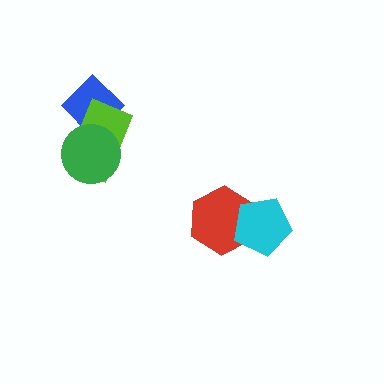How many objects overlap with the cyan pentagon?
1 object overlaps with the cyan pentagon.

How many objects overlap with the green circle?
2 objects overlap with the green circle.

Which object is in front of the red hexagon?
The cyan pentagon is in front of the red hexagon.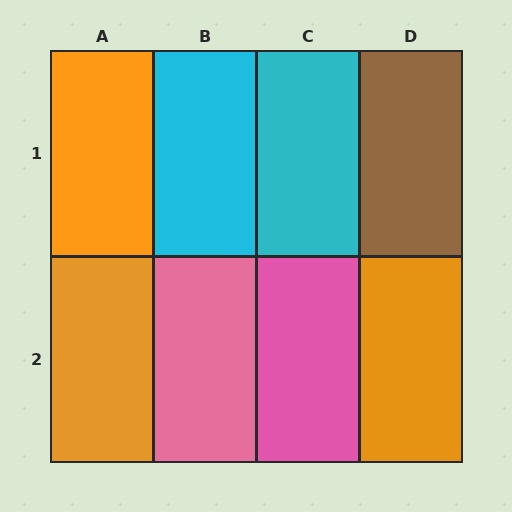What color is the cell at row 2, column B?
Pink.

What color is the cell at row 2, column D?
Orange.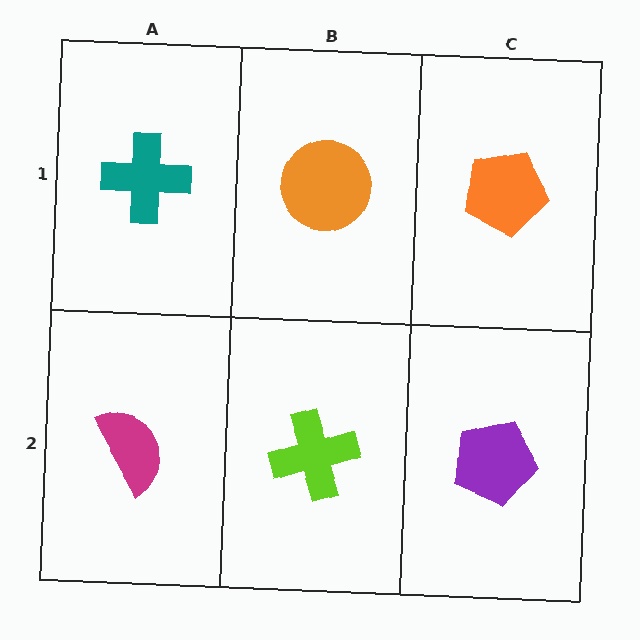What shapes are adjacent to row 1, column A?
A magenta semicircle (row 2, column A), an orange circle (row 1, column B).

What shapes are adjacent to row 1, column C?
A purple pentagon (row 2, column C), an orange circle (row 1, column B).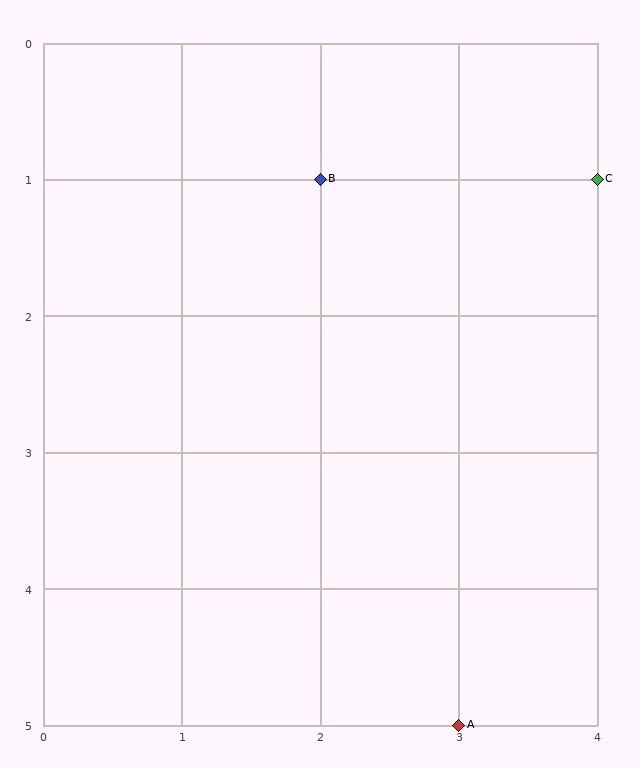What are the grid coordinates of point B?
Point B is at grid coordinates (2, 1).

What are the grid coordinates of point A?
Point A is at grid coordinates (3, 5).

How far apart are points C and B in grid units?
Points C and B are 2 columns apart.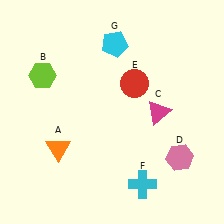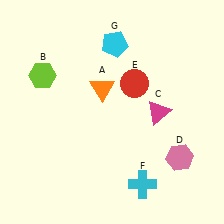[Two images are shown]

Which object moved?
The orange triangle (A) moved up.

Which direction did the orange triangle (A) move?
The orange triangle (A) moved up.